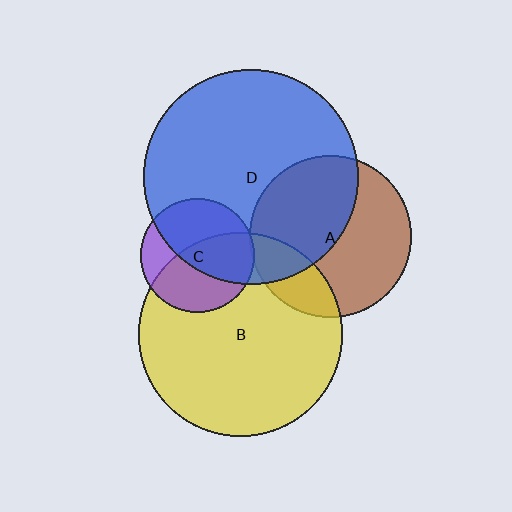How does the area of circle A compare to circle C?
Approximately 2.0 times.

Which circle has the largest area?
Circle D (blue).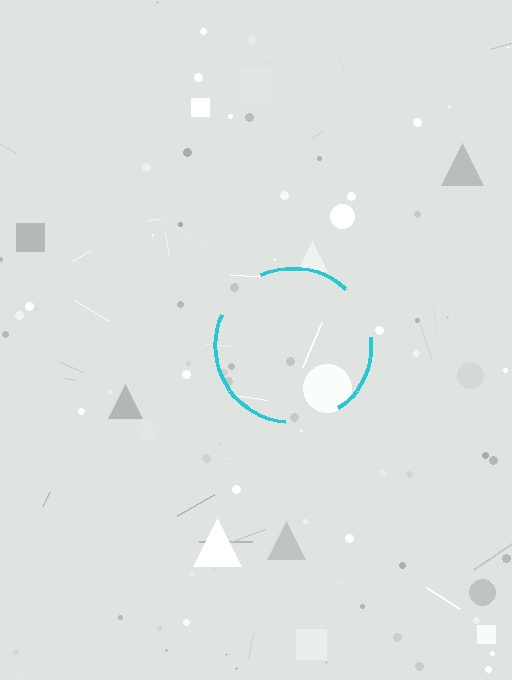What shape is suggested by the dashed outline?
The dashed outline suggests a circle.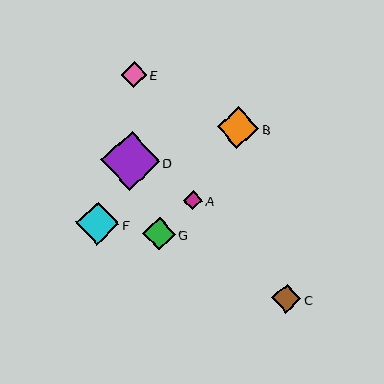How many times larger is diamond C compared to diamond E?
Diamond C is approximately 1.1 times the size of diamond E.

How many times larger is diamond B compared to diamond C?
Diamond B is approximately 1.4 times the size of diamond C.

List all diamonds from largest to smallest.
From largest to smallest: D, F, B, G, C, E, A.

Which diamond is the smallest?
Diamond A is the smallest with a size of approximately 19 pixels.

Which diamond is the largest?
Diamond D is the largest with a size of approximately 58 pixels.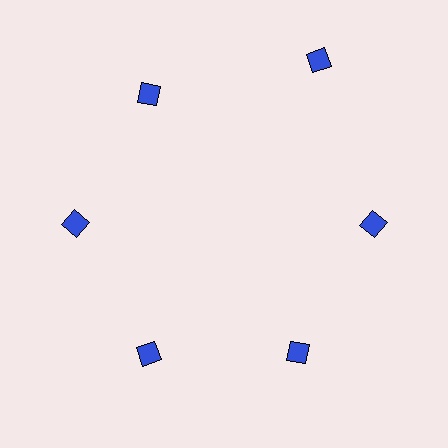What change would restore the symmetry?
The symmetry would be restored by moving it inward, back onto the ring so that all 6 diamonds sit at equal angles and equal distance from the center.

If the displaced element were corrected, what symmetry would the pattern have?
It would have 6-fold rotational symmetry — the pattern would map onto itself every 60 degrees.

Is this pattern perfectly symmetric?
No. The 6 blue diamonds are arranged in a ring, but one element near the 1 o'clock position is pushed outward from the center, breaking the 6-fold rotational symmetry.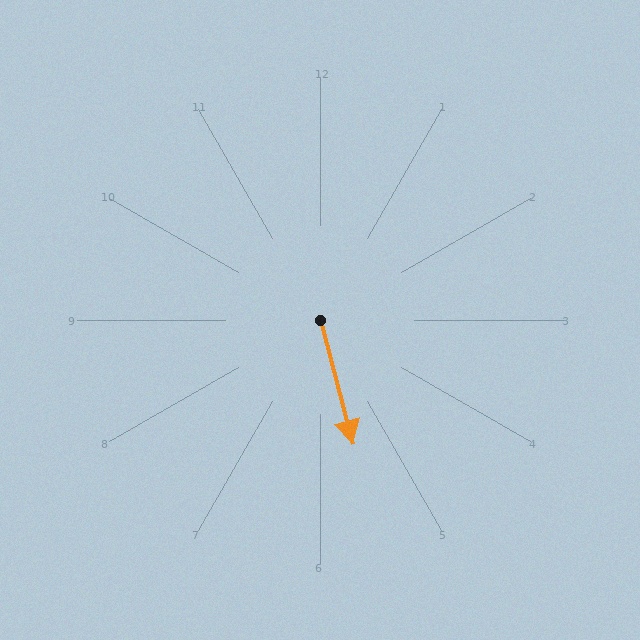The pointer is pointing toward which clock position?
Roughly 6 o'clock.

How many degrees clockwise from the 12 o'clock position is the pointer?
Approximately 165 degrees.